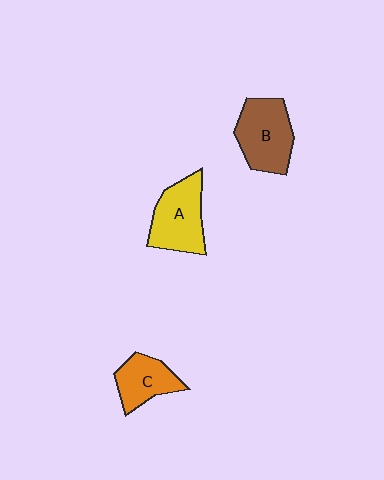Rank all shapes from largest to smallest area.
From largest to smallest: B (brown), A (yellow), C (orange).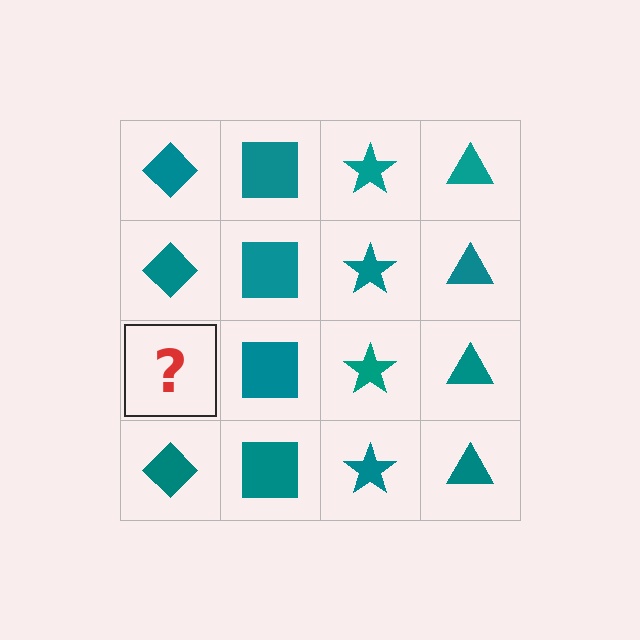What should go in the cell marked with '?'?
The missing cell should contain a teal diamond.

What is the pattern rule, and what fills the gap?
The rule is that each column has a consistent shape. The gap should be filled with a teal diamond.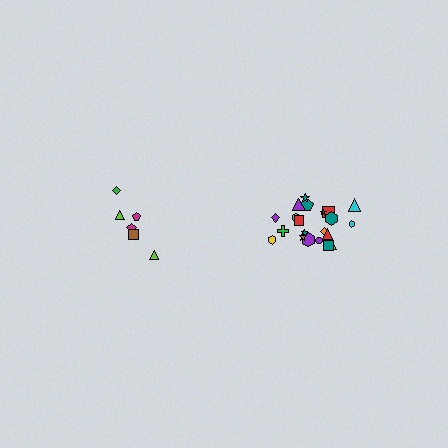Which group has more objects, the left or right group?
The right group.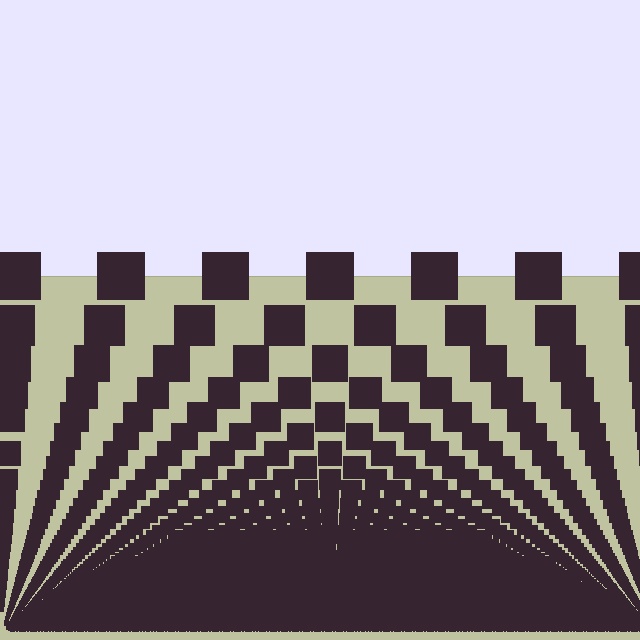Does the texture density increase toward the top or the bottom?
Density increases toward the bottom.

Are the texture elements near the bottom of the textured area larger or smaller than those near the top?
Smaller. The gradient is inverted — elements near the bottom are smaller and denser.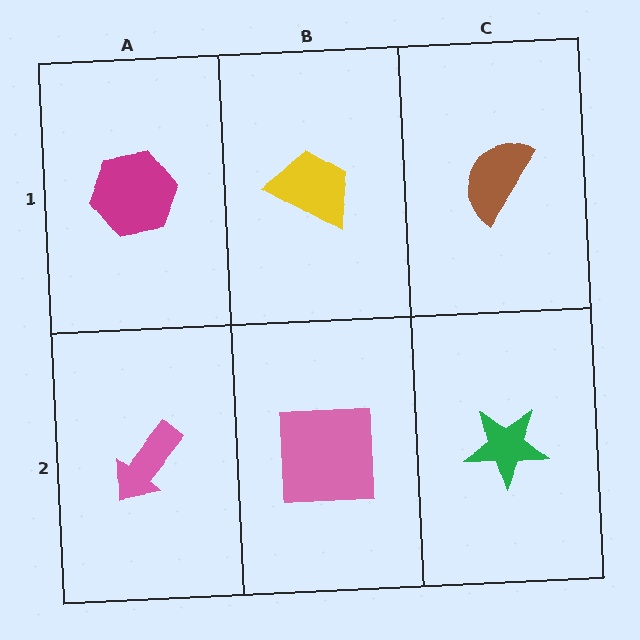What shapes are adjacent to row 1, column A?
A pink arrow (row 2, column A), a yellow trapezoid (row 1, column B).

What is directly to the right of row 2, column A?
A pink square.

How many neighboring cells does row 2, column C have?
2.